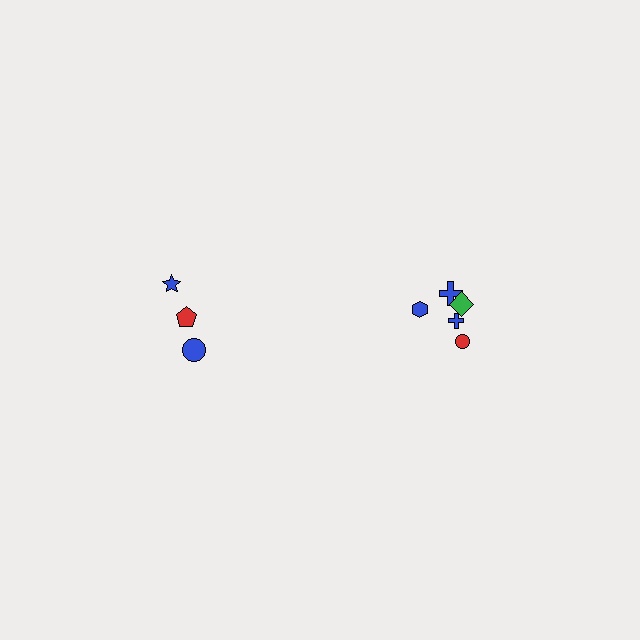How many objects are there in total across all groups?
There are 8 objects.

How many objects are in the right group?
There are 5 objects.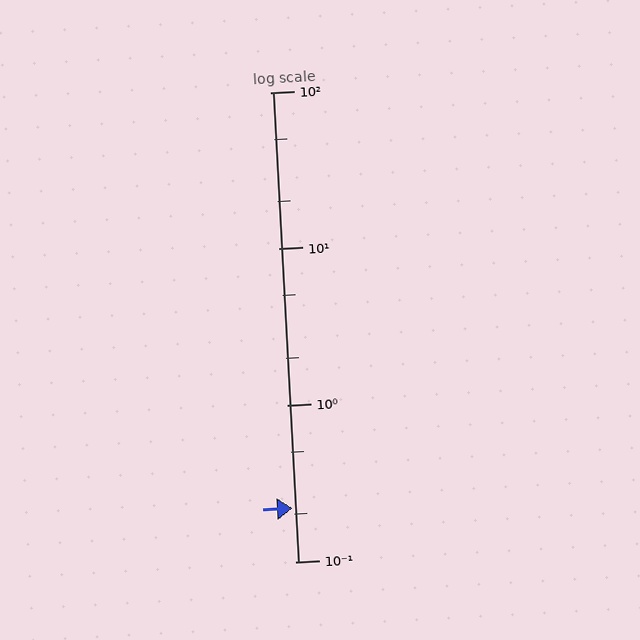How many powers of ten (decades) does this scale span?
The scale spans 3 decades, from 0.1 to 100.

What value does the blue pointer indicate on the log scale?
The pointer indicates approximately 0.22.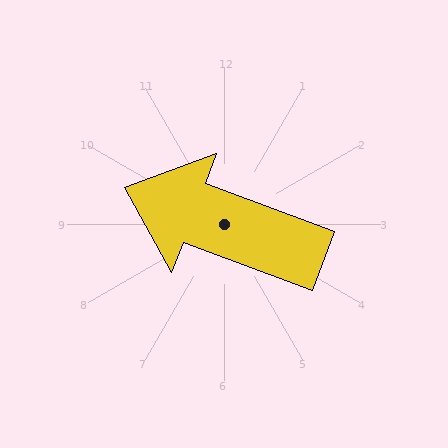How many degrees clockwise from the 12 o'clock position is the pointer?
Approximately 290 degrees.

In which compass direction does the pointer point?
West.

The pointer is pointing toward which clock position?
Roughly 10 o'clock.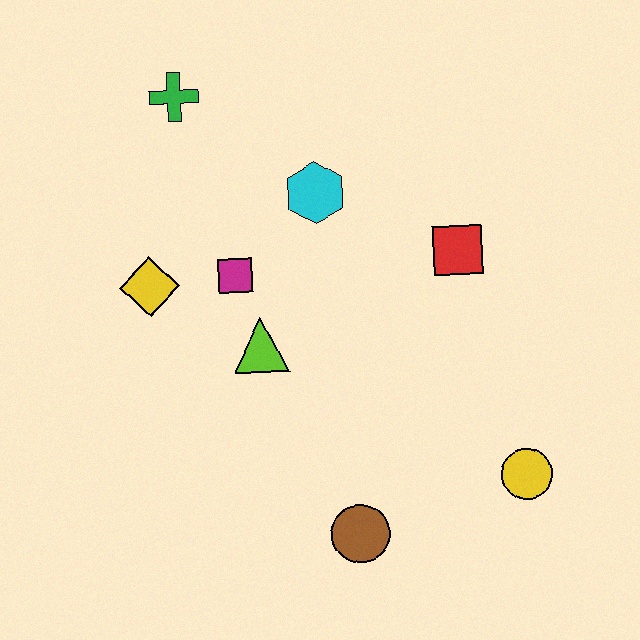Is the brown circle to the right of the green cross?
Yes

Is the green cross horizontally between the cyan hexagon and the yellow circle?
No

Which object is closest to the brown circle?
The yellow circle is closest to the brown circle.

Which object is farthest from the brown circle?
The green cross is farthest from the brown circle.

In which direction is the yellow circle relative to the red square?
The yellow circle is below the red square.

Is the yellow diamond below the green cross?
Yes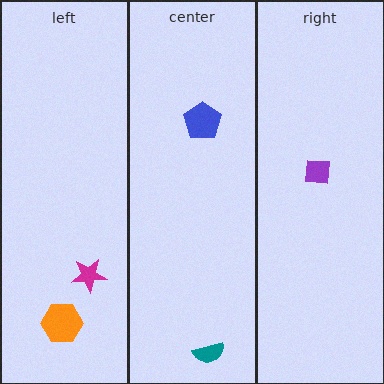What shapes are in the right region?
The purple square.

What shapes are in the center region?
The teal semicircle, the blue pentagon.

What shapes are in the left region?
The magenta star, the orange hexagon.